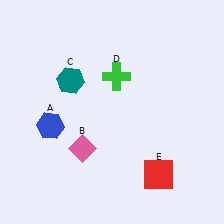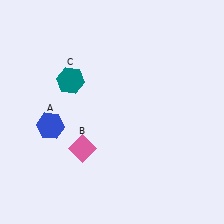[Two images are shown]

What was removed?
The green cross (D), the red square (E) were removed in Image 2.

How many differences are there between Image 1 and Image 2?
There are 2 differences between the two images.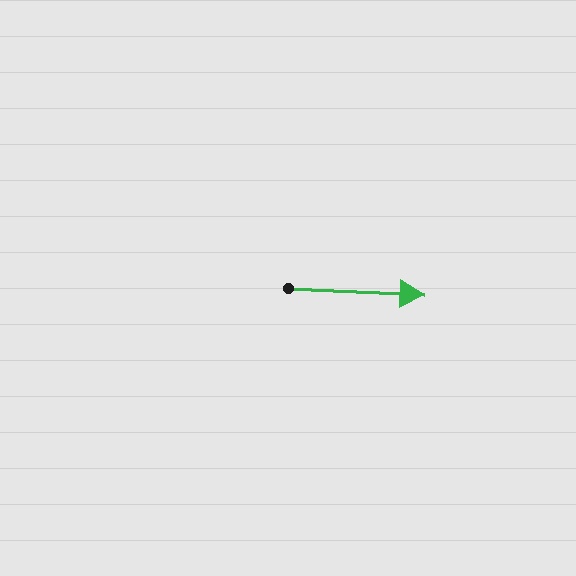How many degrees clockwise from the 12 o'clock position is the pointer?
Approximately 93 degrees.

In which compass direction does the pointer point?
East.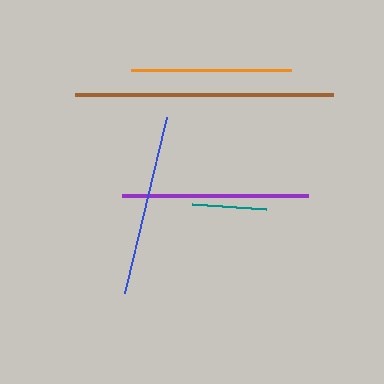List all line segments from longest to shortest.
From longest to shortest: brown, purple, blue, orange, teal.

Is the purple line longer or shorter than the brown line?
The brown line is longer than the purple line.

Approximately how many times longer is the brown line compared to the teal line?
The brown line is approximately 3.4 times the length of the teal line.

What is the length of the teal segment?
The teal segment is approximately 75 pixels long.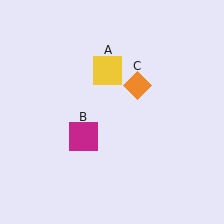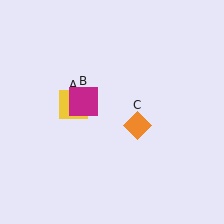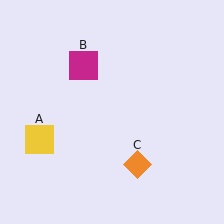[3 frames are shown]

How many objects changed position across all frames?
3 objects changed position: yellow square (object A), magenta square (object B), orange diamond (object C).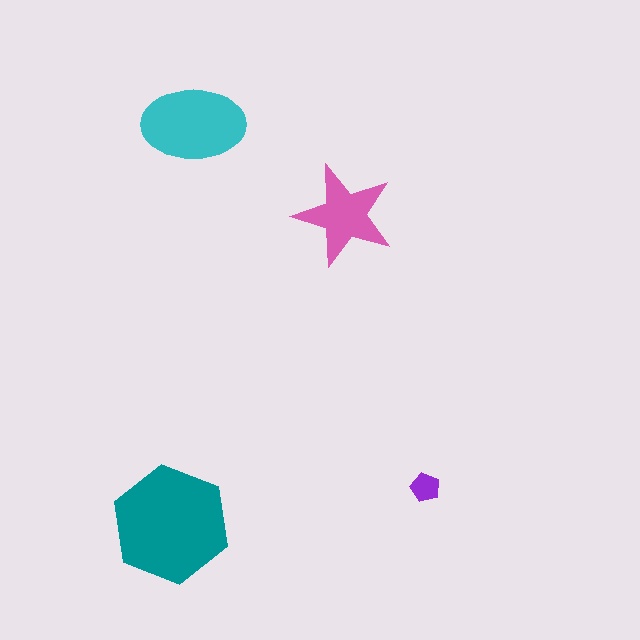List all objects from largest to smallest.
The teal hexagon, the cyan ellipse, the pink star, the purple pentagon.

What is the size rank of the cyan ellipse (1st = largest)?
2nd.